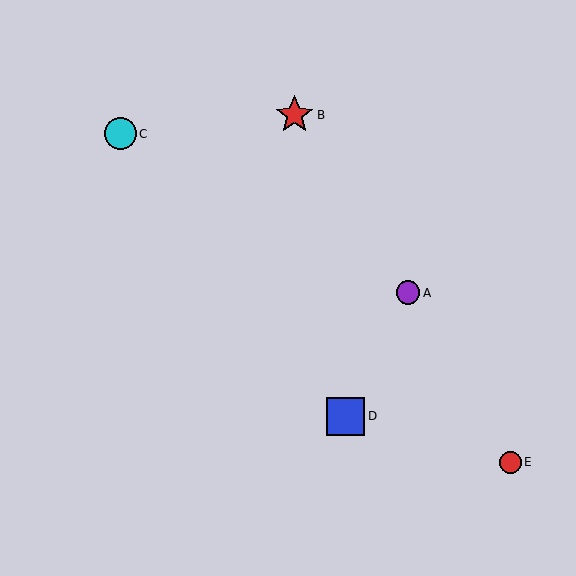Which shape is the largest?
The blue square (labeled D) is the largest.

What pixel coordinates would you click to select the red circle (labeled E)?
Click at (510, 462) to select the red circle E.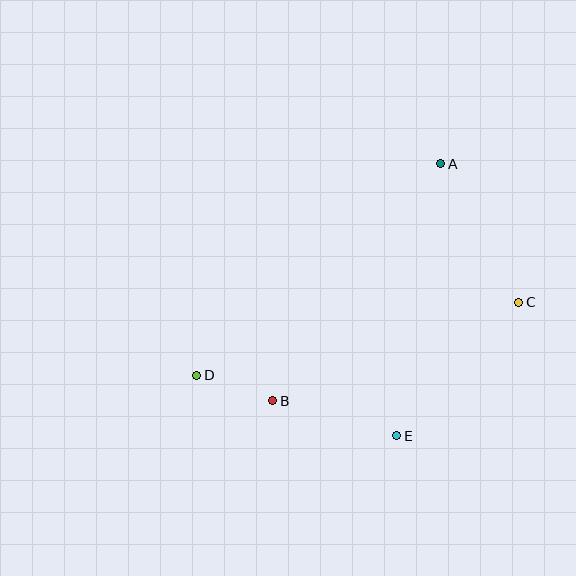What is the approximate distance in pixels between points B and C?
The distance between B and C is approximately 265 pixels.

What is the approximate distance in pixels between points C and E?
The distance between C and E is approximately 181 pixels.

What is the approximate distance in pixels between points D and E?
The distance between D and E is approximately 209 pixels.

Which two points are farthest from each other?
Points C and D are farthest from each other.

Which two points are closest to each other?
Points B and D are closest to each other.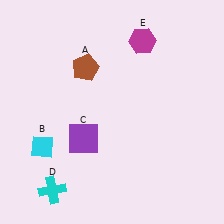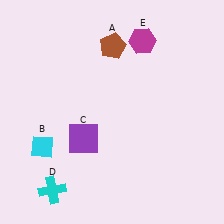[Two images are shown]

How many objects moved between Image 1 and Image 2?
1 object moved between the two images.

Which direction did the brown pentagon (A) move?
The brown pentagon (A) moved right.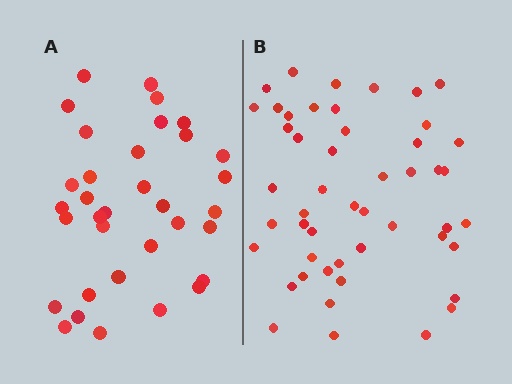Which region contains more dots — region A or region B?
Region B (the right region) has more dots.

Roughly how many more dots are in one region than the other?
Region B has approximately 15 more dots than region A.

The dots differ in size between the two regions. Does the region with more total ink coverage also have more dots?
No. Region A has more total ink coverage because its dots are larger, but region B actually contains more individual dots. Total area can be misleading — the number of items is what matters here.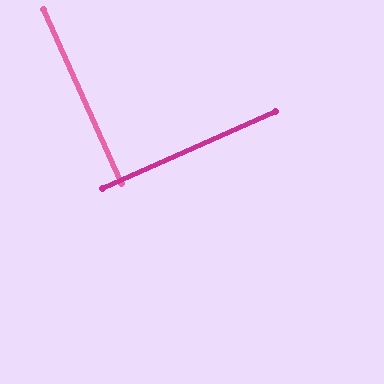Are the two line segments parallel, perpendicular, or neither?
Perpendicular — they meet at approximately 90°.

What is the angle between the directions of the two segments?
Approximately 90 degrees.